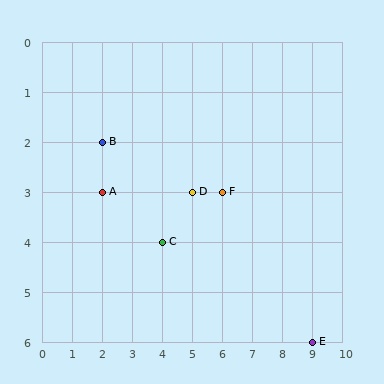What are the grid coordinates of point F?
Point F is at grid coordinates (6, 3).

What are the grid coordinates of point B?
Point B is at grid coordinates (2, 2).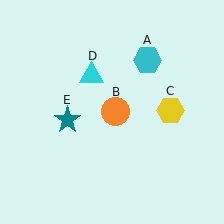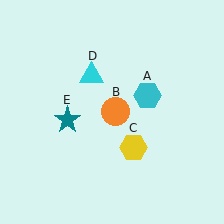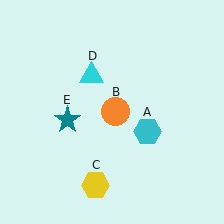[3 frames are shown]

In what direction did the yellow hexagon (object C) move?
The yellow hexagon (object C) moved down and to the left.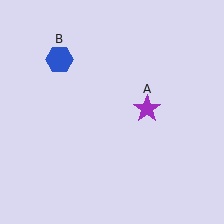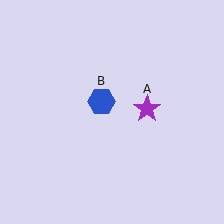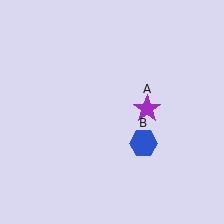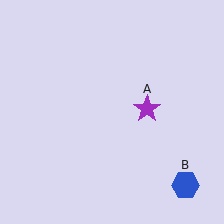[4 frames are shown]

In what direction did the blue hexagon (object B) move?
The blue hexagon (object B) moved down and to the right.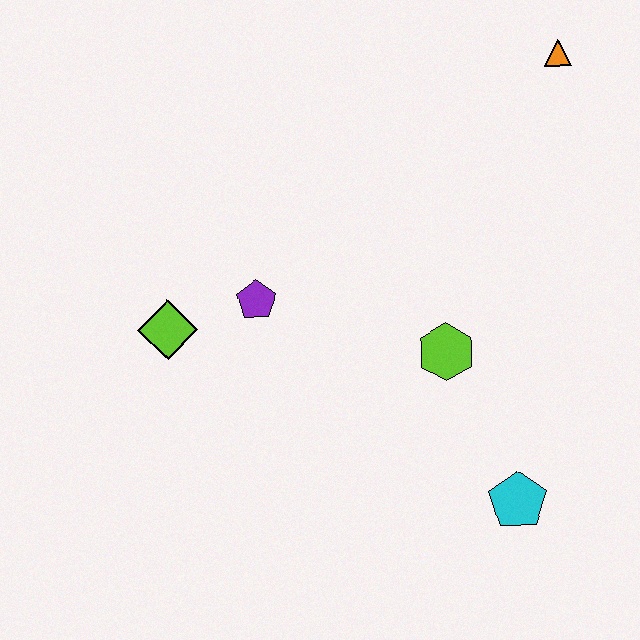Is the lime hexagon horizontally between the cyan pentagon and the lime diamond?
Yes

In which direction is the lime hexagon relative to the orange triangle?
The lime hexagon is below the orange triangle.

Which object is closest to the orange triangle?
The lime hexagon is closest to the orange triangle.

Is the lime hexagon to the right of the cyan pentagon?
No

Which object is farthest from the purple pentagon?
The orange triangle is farthest from the purple pentagon.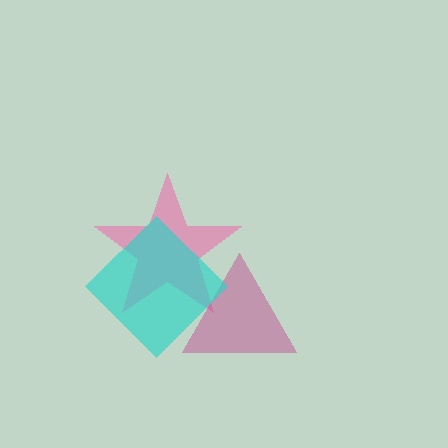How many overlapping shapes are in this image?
There are 3 overlapping shapes in the image.